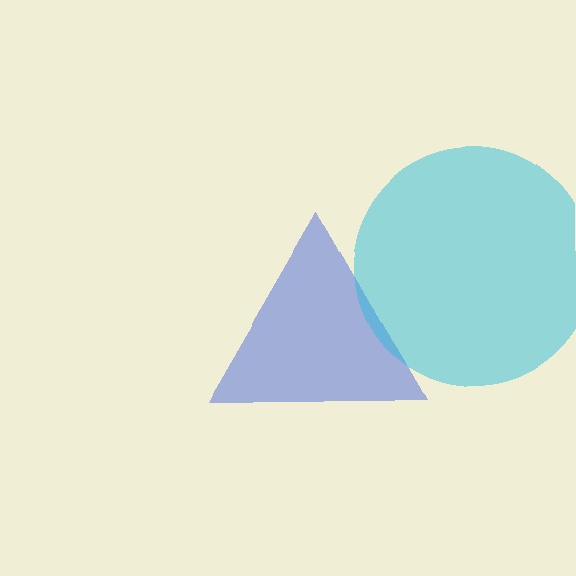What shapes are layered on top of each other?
The layered shapes are: a blue triangle, a cyan circle.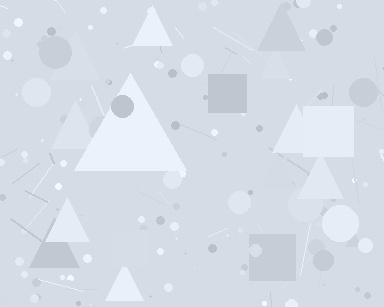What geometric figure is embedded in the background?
A triangle is embedded in the background.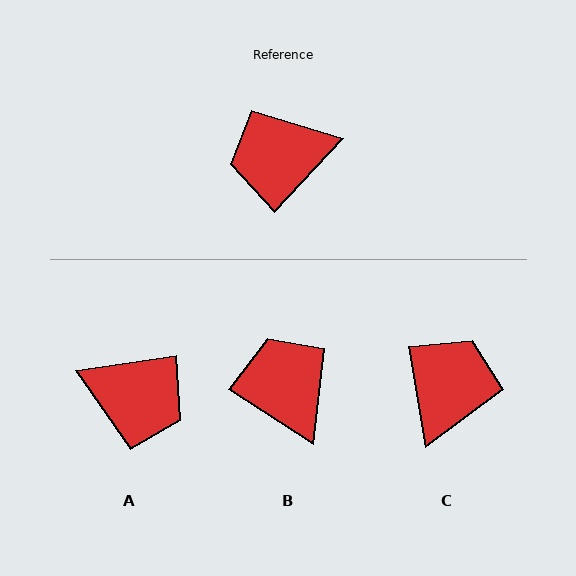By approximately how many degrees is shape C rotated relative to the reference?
Approximately 127 degrees clockwise.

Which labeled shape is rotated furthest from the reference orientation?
A, about 141 degrees away.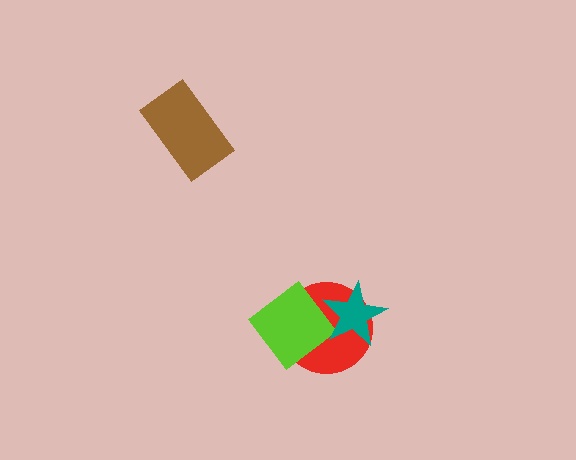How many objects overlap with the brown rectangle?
0 objects overlap with the brown rectangle.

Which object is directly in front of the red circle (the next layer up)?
The lime diamond is directly in front of the red circle.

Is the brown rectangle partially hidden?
No, no other shape covers it.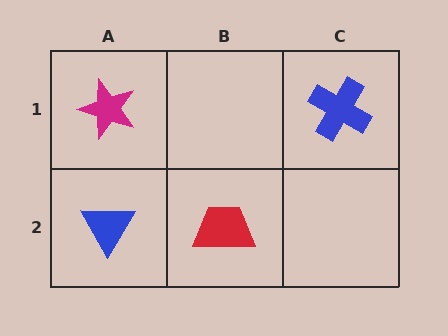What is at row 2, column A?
A blue triangle.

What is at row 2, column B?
A red trapezoid.